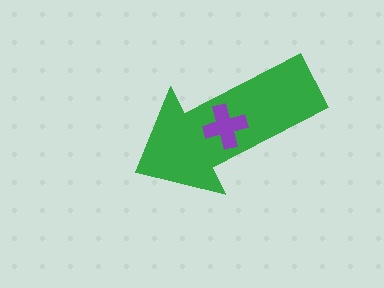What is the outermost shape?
The green arrow.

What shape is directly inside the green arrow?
The purple cross.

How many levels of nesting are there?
2.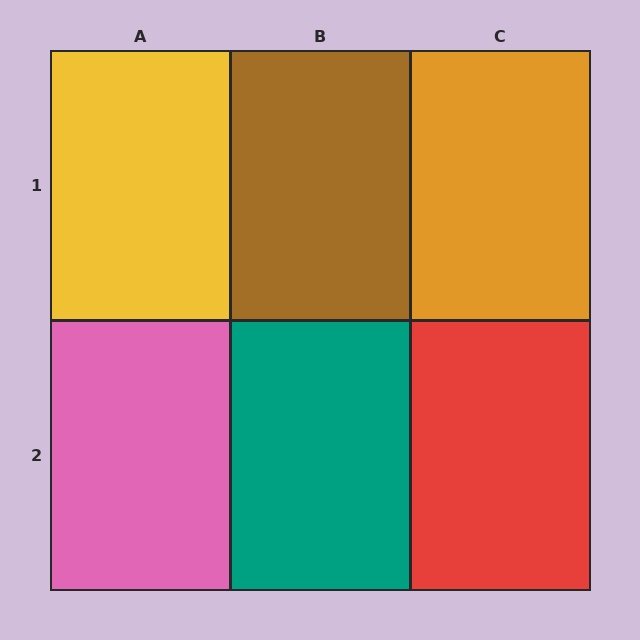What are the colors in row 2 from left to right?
Pink, teal, red.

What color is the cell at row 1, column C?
Orange.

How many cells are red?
1 cell is red.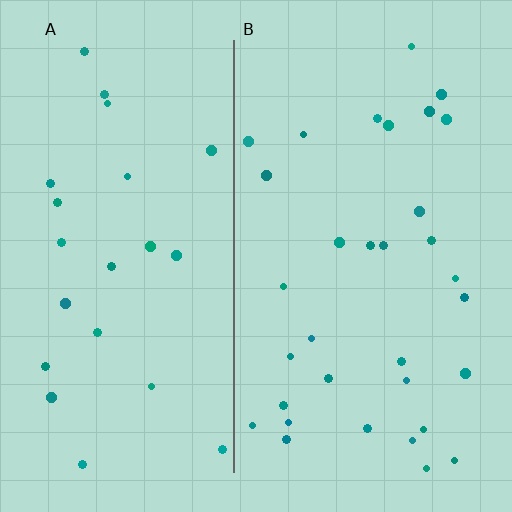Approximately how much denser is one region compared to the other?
Approximately 1.4× — region B over region A.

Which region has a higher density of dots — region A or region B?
B (the right).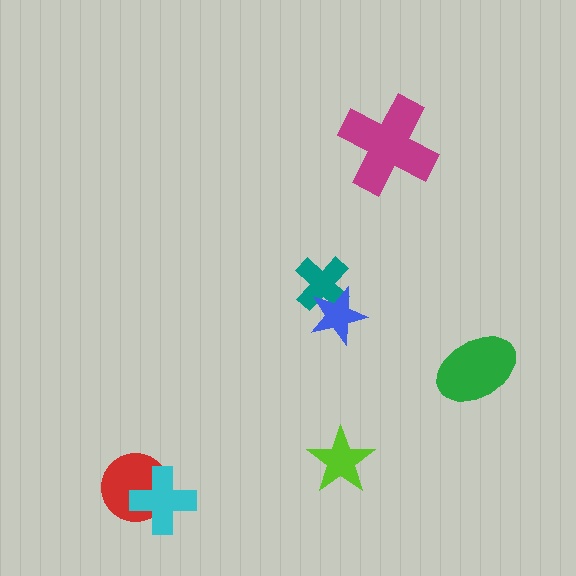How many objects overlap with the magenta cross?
0 objects overlap with the magenta cross.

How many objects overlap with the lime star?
0 objects overlap with the lime star.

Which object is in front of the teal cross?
The blue star is in front of the teal cross.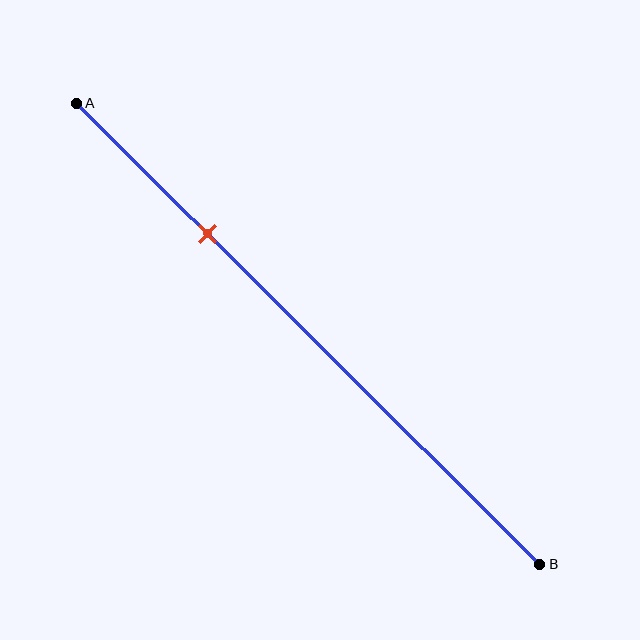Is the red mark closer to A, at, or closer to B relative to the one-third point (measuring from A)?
The red mark is closer to point A than the one-third point of segment AB.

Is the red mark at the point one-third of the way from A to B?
No, the mark is at about 30% from A, not at the 33% one-third point.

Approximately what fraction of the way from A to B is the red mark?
The red mark is approximately 30% of the way from A to B.